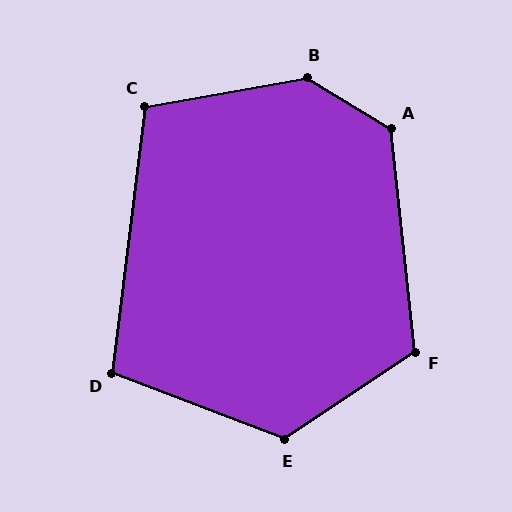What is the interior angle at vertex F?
Approximately 118 degrees (obtuse).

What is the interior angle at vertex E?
Approximately 125 degrees (obtuse).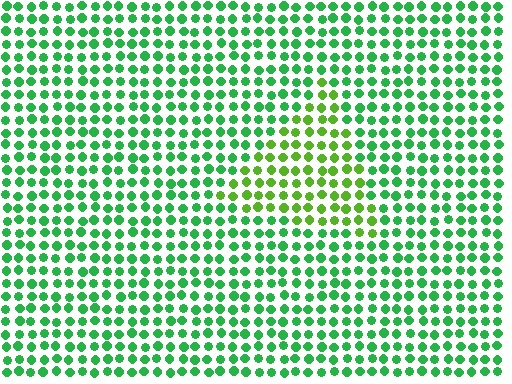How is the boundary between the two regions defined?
The boundary is defined purely by a slight shift in hue (about 34 degrees). Spacing, size, and orientation are identical on both sides.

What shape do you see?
I see a triangle.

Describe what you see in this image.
The image is filled with small green elements in a uniform arrangement. A triangle-shaped region is visible where the elements are tinted to a slightly different hue, forming a subtle color boundary.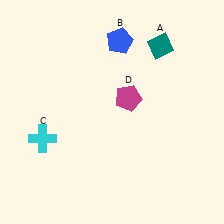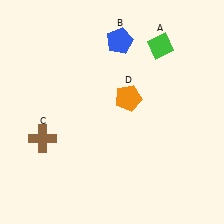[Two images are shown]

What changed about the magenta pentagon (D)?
In Image 1, D is magenta. In Image 2, it changed to orange.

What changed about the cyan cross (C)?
In Image 1, C is cyan. In Image 2, it changed to brown.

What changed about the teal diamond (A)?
In Image 1, A is teal. In Image 2, it changed to green.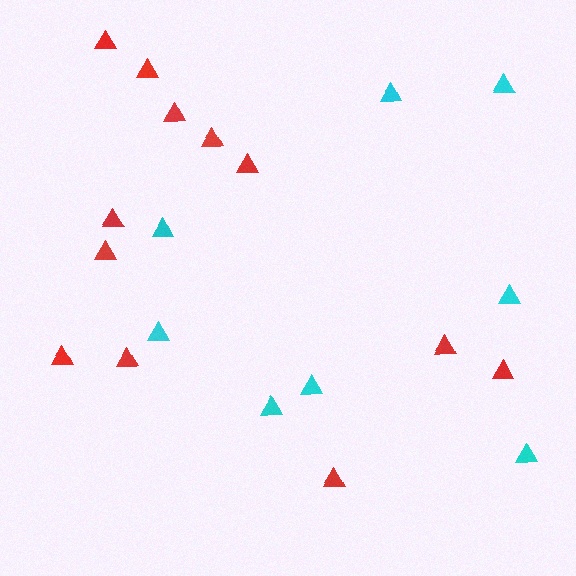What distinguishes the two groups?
There are 2 groups: one group of cyan triangles (8) and one group of red triangles (12).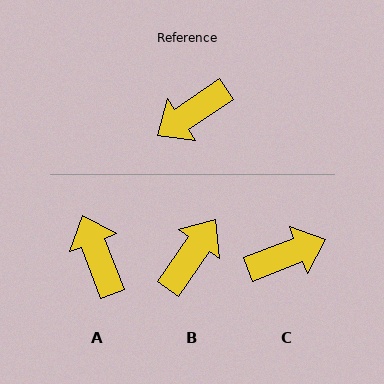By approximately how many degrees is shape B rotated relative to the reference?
Approximately 158 degrees clockwise.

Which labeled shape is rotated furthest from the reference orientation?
C, about 167 degrees away.